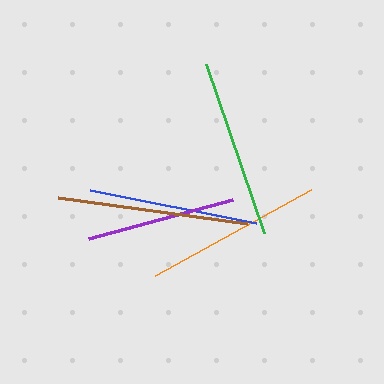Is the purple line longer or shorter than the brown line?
The brown line is longer than the purple line.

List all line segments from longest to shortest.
From longest to shortest: brown, green, orange, blue, purple.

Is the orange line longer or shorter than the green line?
The green line is longer than the orange line.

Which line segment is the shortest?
The purple line is the shortest at approximately 149 pixels.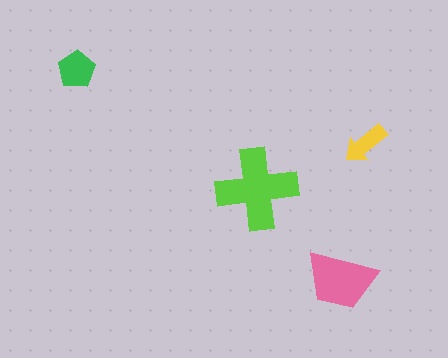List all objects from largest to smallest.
The lime cross, the pink trapezoid, the green pentagon, the yellow arrow.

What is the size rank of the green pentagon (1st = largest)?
3rd.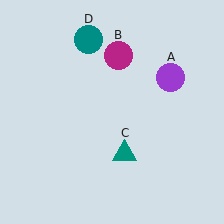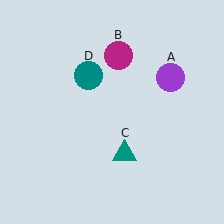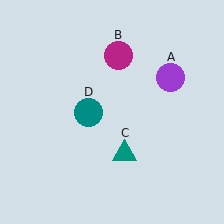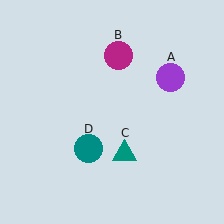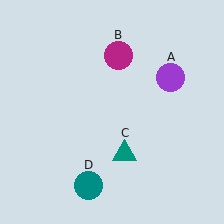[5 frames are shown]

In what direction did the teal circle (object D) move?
The teal circle (object D) moved down.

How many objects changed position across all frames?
1 object changed position: teal circle (object D).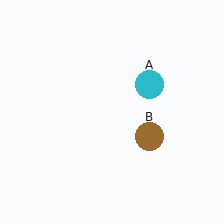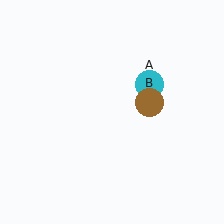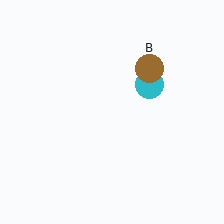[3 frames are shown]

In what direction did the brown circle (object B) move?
The brown circle (object B) moved up.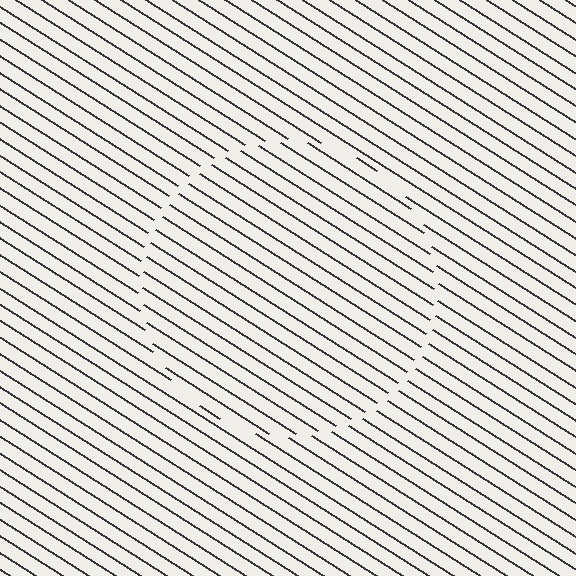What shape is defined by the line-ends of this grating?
An illusory circle. The interior of the shape contains the same grating, shifted by half a period — the contour is defined by the phase discontinuity where line-ends from the inner and outer gratings abut.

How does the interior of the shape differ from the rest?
The interior of the shape contains the same grating, shifted by half a period — the contour is defined by the phase discontinuity where line-ends from the inner and outer gratings abut.